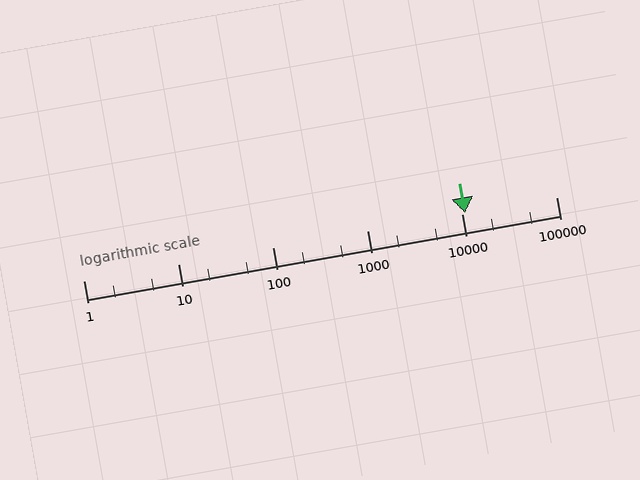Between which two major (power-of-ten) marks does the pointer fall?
The pointer is between 10000 and 100000.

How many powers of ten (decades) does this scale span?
The scale spans 5 decades, from 1 to 100000.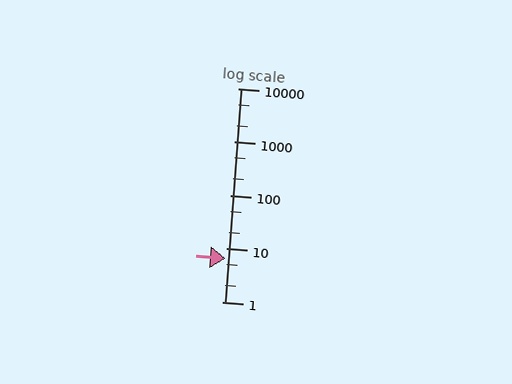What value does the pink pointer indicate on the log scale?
The pointer indicates approximately 6.4.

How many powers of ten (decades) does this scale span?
The scale spans 4 decades, from 1 to 10000.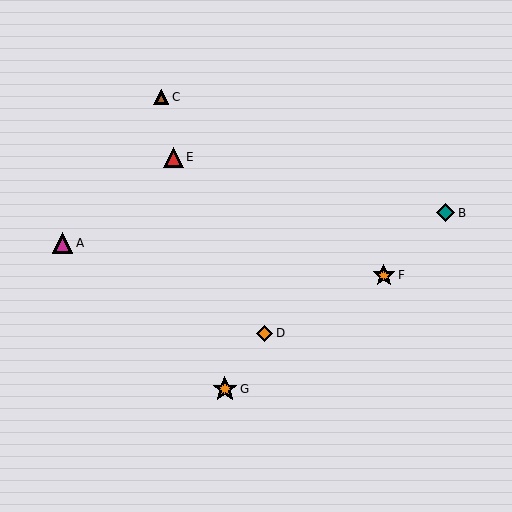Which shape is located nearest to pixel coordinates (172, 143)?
The red triangle (labeled E) at (174, 157) is nearest to that location.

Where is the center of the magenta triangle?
The center of the magenta triangle is at (62, 243).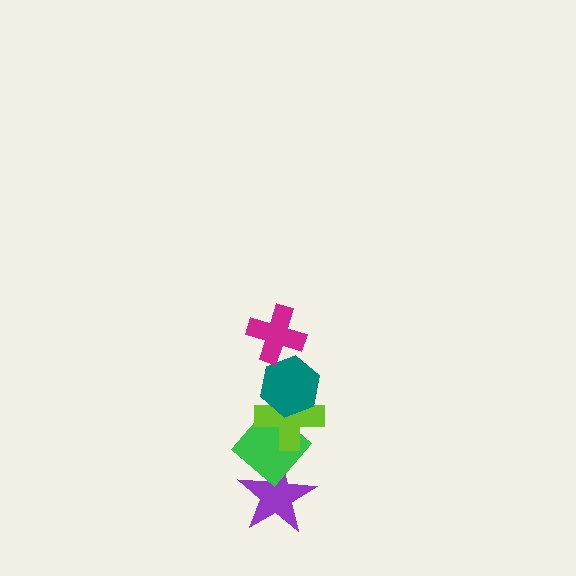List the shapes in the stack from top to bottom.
From top to bottom: the magenta cross, the teal hexagon, the lime cross, the green diamond, the purple star.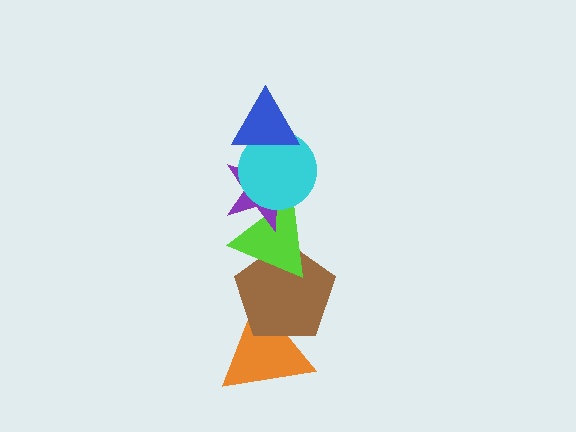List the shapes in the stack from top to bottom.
From top to bottom: the blue triangle, the cyan circle, the purple star, the lime triangle, the brown pentagon, the orange triangle.